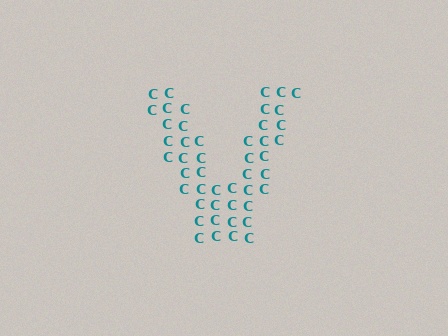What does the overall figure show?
The overall figure shows the letter V.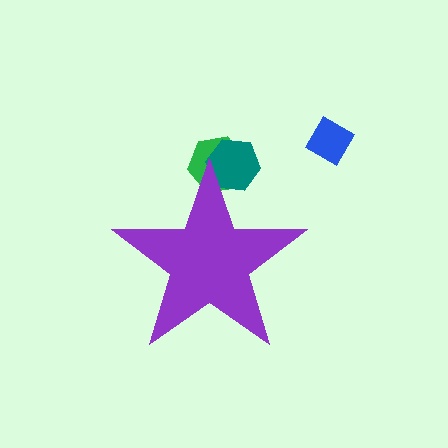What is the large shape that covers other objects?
A purple star.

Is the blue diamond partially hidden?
No, the blue diamond is fully visible.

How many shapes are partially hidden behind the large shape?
2 shapes are partially hidden.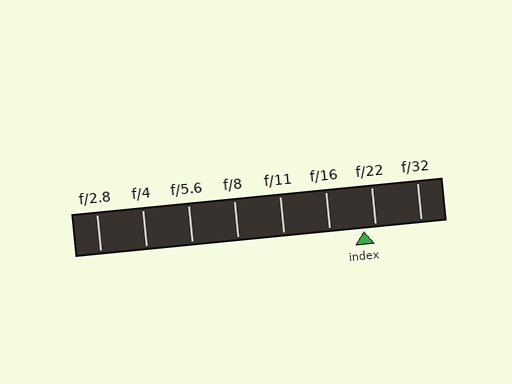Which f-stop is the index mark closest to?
The index mark is closest to f/22.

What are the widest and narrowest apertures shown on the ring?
The widest aperture shown is f/2.8 and the narrowest is f/32.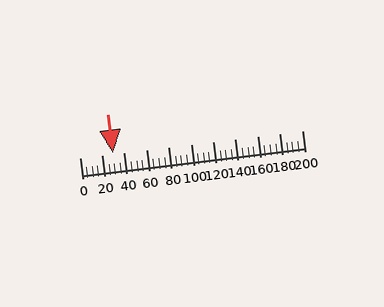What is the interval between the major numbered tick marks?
The major tick marks are spaced 20 units apart.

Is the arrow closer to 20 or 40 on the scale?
The arrow is closer to 40.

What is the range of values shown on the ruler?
The ruler shows values from 0 to 200.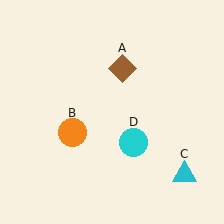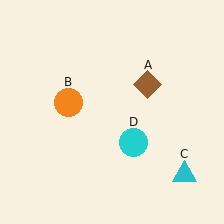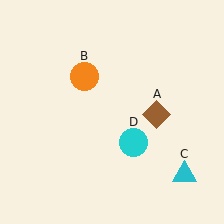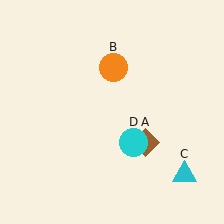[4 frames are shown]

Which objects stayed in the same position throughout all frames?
Cyan triangle (object C) and cyan circle (object D) remained stationary.